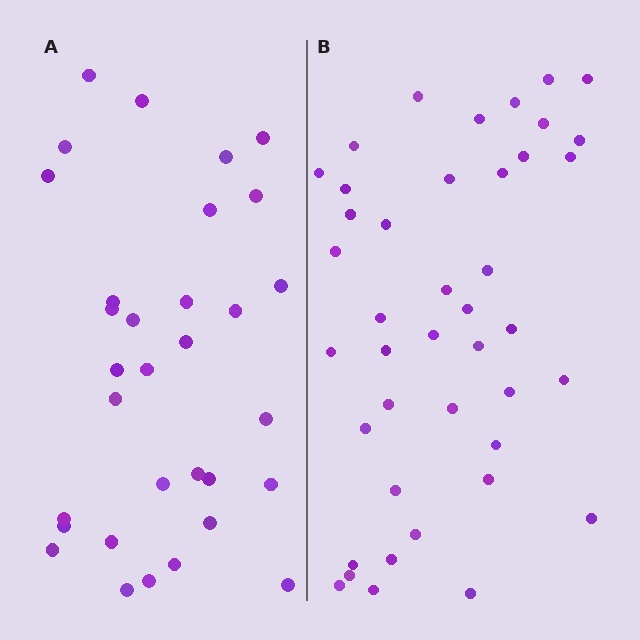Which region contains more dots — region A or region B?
Region B (the right region) has more dots.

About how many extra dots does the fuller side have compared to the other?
Region B has roughly 10 or so more dots than region A.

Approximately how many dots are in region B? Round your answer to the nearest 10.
About 40 dots. (The exact count is 42, which rounds to 40.)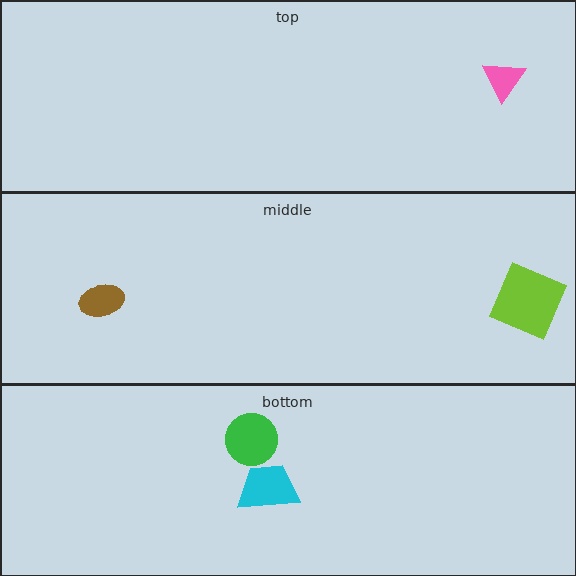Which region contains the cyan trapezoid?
The bottom region.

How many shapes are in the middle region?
2.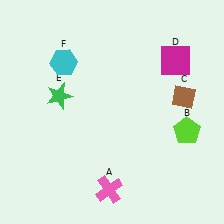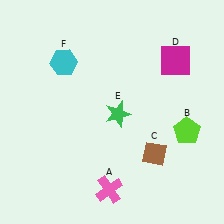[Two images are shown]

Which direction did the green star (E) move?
The green star (E) moved right.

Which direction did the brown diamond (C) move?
The brown diamond (C) moved down.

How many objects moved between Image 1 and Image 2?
2 objects moved between the two images.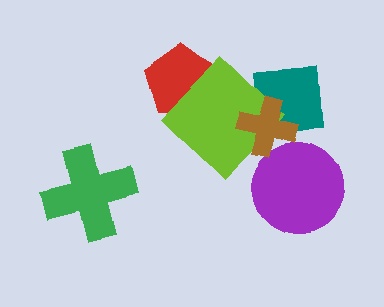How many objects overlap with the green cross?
0 objects overlap with the green cross.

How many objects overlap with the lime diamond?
3 objects overlap with the lime diamond.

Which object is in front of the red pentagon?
The lime diamond is in front of the red pentagon.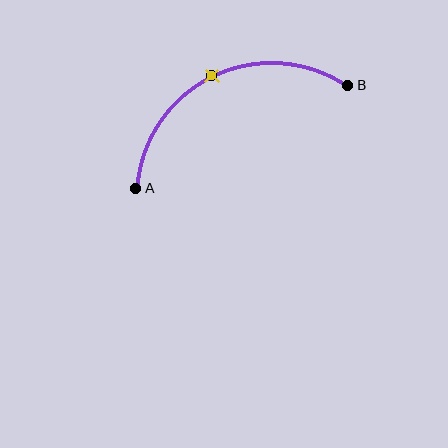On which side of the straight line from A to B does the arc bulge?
The arc bulges above the straight line connecting A and B.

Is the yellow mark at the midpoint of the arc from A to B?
Yes. The yellow mark lies on the arc at equal arc-length from both A and B — it is the arc midpoint.